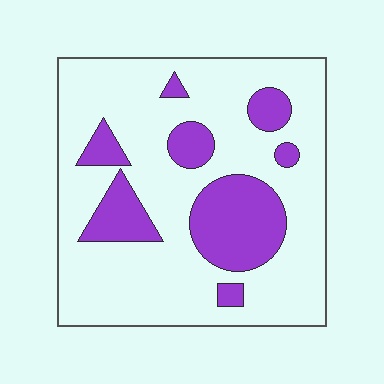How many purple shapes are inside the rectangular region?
8.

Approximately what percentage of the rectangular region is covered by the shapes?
Approximately 25%.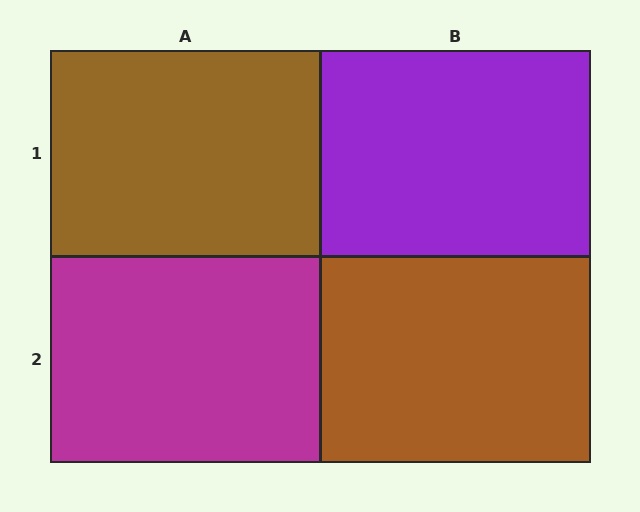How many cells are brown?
2 cells are brown.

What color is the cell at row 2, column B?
Brown.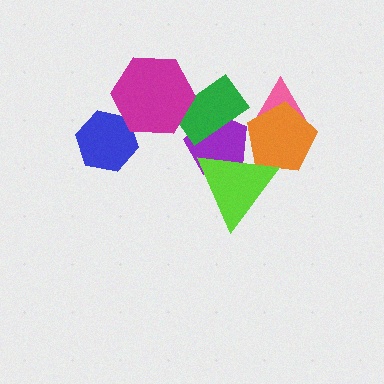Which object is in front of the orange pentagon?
The lime triangle is in front of the orange pentagon.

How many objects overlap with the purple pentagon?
3 objects overlap with the purple pentagon.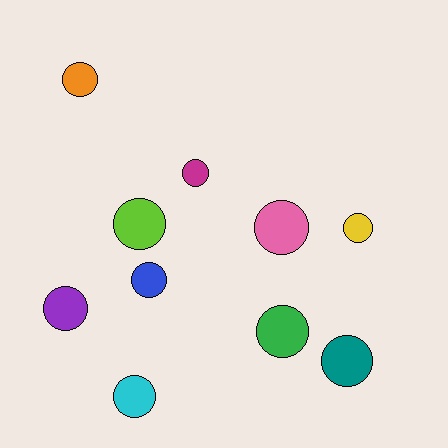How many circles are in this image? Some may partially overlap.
There are 10 circles.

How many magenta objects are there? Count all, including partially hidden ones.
There is 1 magenta object.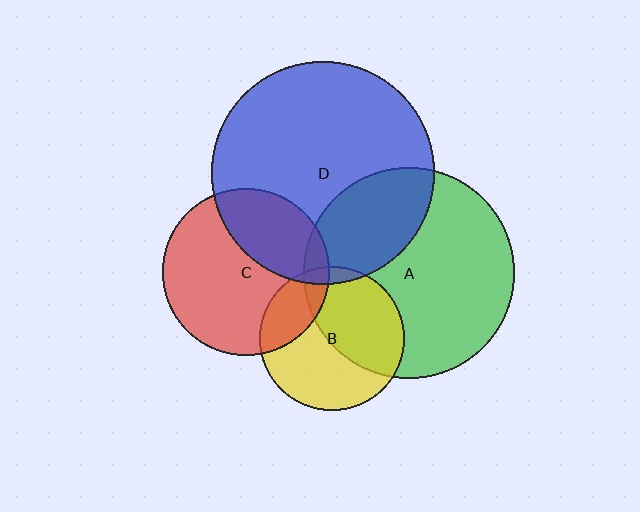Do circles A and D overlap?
Yes.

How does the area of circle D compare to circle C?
Approximately 1.8 times.